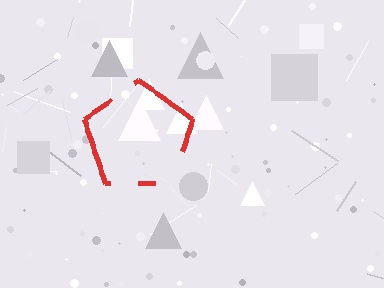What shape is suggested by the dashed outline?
The dashed outline suggests a pentagon.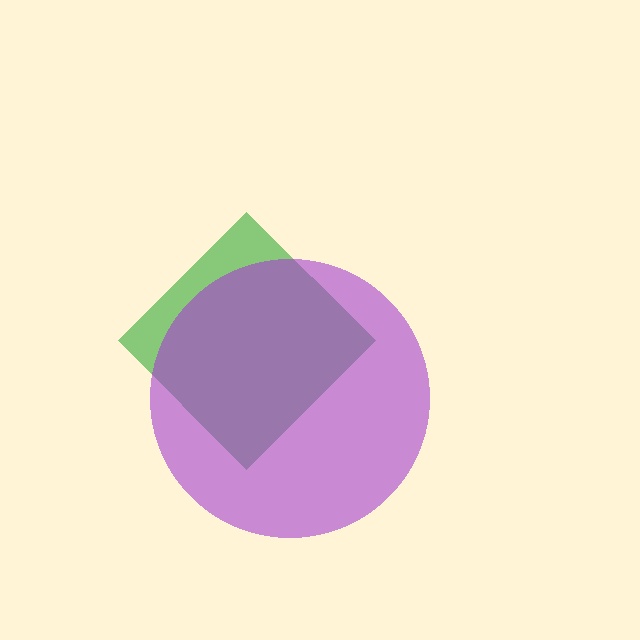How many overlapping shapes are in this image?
There are 2 overlapping shapes in the image.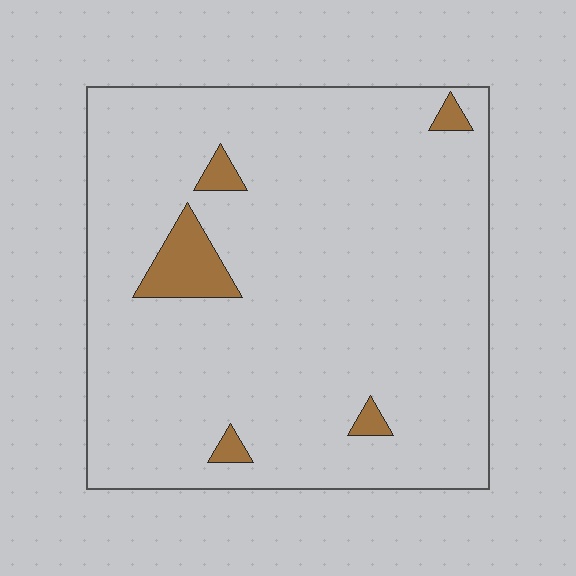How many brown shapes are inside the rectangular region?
5.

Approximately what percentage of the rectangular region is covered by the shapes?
Approximately 5%.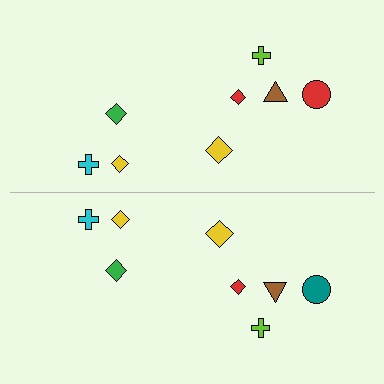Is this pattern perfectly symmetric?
No, the pattern is not perfectly symmetric. The teal circle on the bottom side breaks the symmetry — its mirror counterpart is red.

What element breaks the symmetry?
The teal circle on the bottom side breaks the symmetry — its mirror counterpart is red.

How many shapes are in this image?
There are 16 shapes in this image.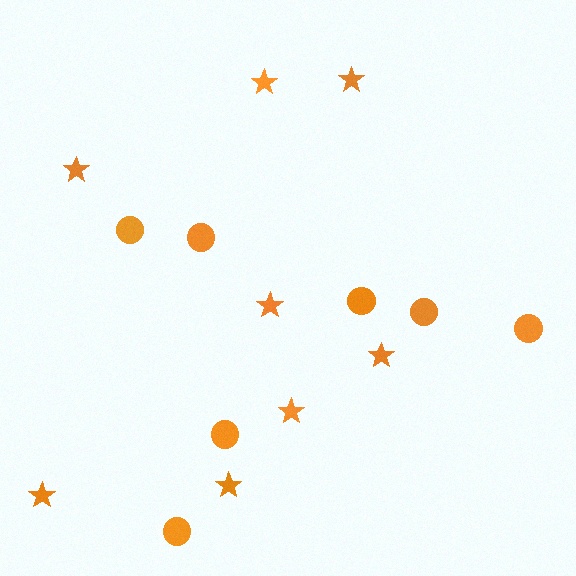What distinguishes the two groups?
There are 2 groups: one group of stars (8) and one group of circles (7).